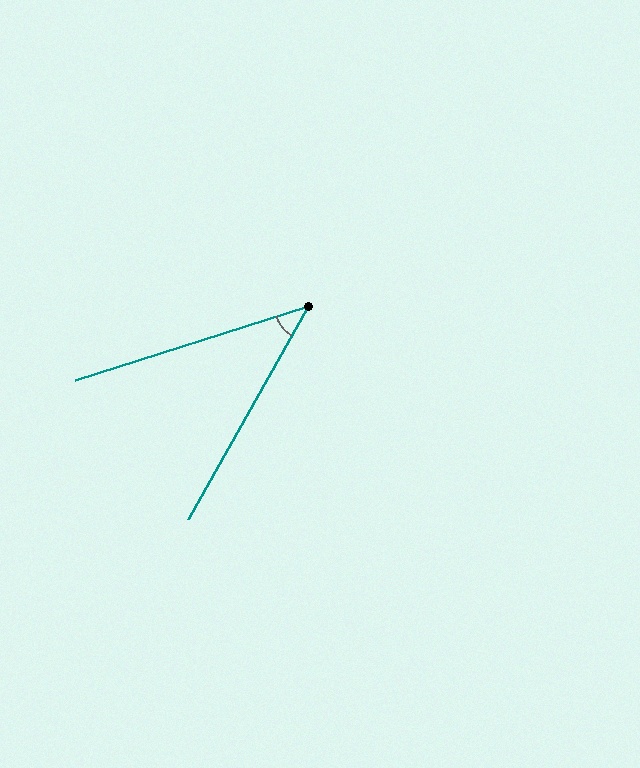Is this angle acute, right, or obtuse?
It is acute.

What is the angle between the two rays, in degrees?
Approximately 43 degrees.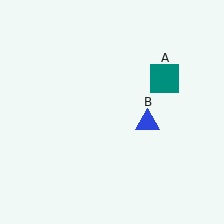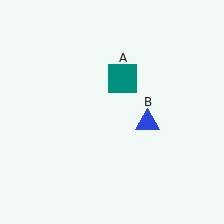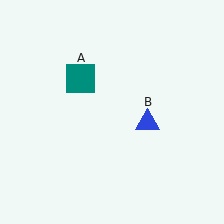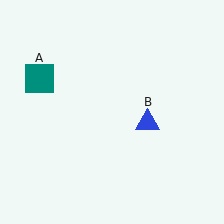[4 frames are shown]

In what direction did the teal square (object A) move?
The teal square (object A) moved left.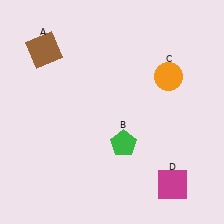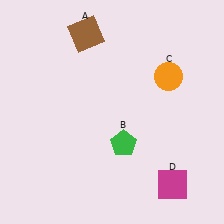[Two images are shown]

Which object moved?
The brown square (A) moved right.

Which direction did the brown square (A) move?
The brown square (A) moved right.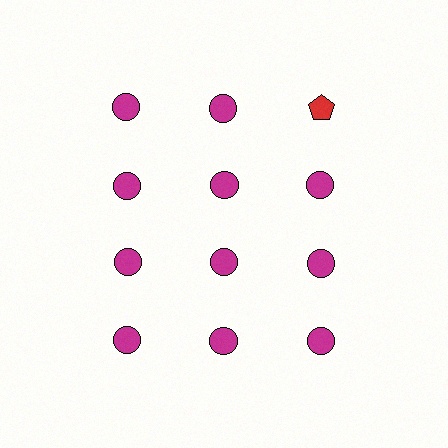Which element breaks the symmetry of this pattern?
The red pentagon in the top row, center column breaks the symmetry. All other shapes are magenta circles.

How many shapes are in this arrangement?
There are 12 shapes arranged in a grid pattern.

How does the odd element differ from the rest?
It differs in both color (red instead of magenta) and shape (pentagon instead of circle).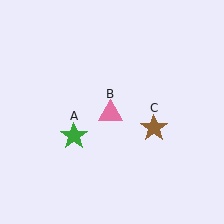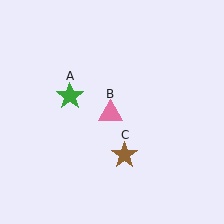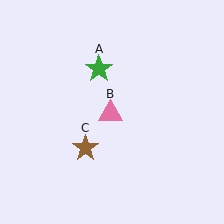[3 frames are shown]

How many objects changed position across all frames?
2 objects changed position: green star (object A), brown star (object C).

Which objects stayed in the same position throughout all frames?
Pink triangle (object B) remained stationary.